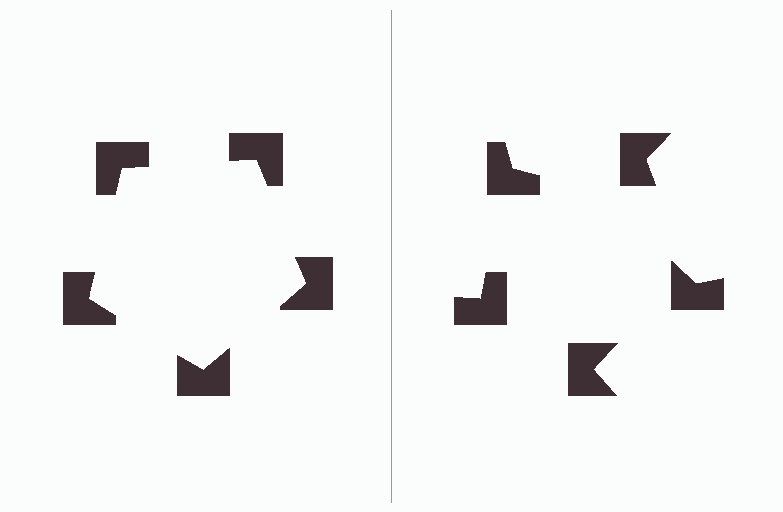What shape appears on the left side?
An illusory pentagon.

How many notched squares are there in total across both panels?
10 — 5 on each side.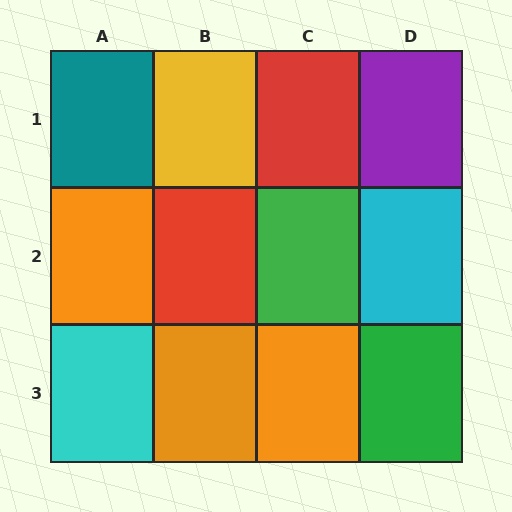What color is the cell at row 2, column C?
Green.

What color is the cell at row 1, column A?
Teal.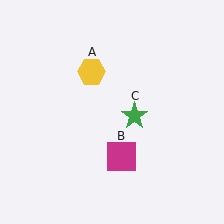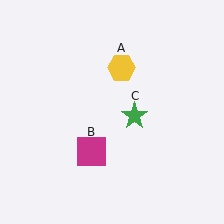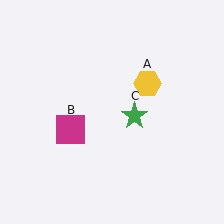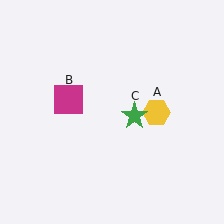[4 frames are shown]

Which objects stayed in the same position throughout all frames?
Green star (object C) remained stationary.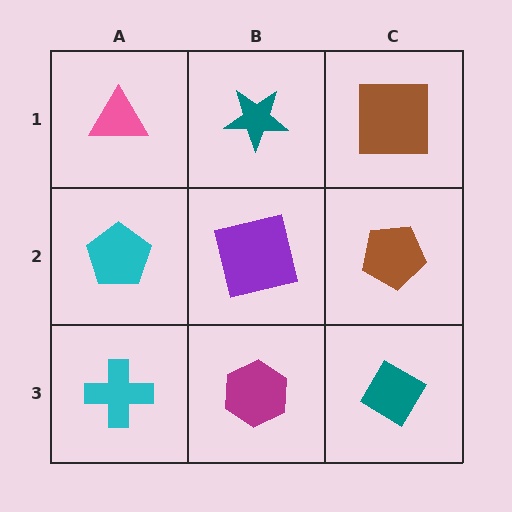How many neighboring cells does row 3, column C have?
2.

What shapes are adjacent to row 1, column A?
A cyan pentagon (row 2, column A), a teal star (row 1, column B).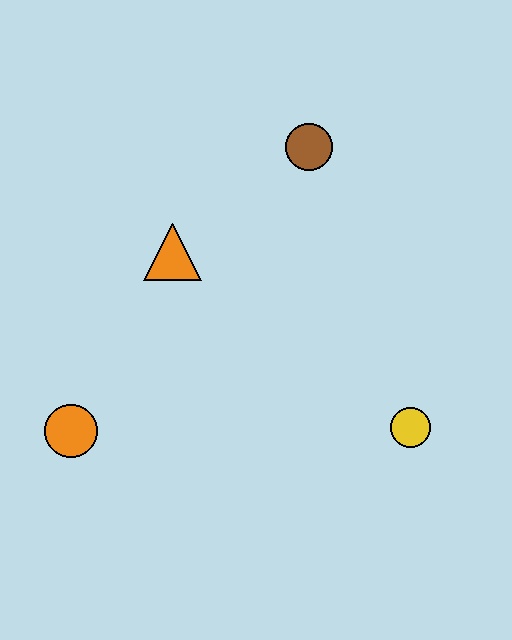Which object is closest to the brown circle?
The orange triangle is closest to the brown circle.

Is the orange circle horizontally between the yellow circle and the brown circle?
No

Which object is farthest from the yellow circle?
The orange circle is farthest from the yellow circle.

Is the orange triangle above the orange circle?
Yes